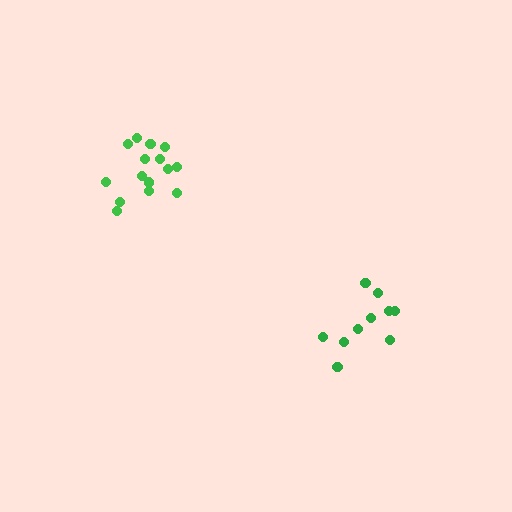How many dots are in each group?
Group 1: 10 dots, Group 2: 15 dots (25 total).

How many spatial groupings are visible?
There are 2 spatial groupings.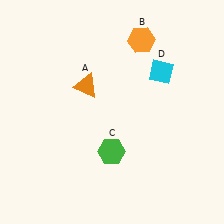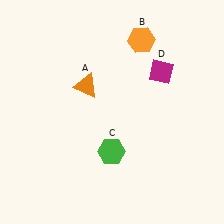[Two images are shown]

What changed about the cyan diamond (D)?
In Image 1, D is cyan. In Image 2, it changed to magenta.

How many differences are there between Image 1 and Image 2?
There is 1 difference between the two images.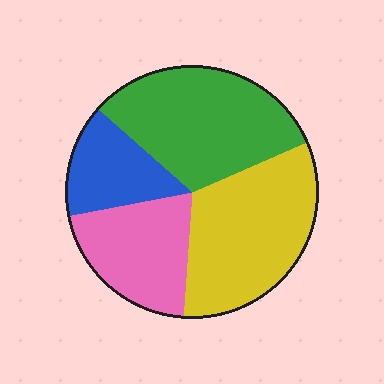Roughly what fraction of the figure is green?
Green covers about 30% of the figure.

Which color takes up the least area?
Blue, at roughly 15%.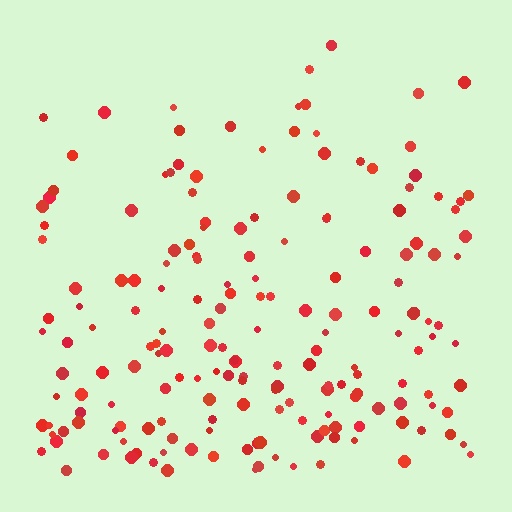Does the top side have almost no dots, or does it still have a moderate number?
Still a moderate number, just noticeably fewer than the bottom.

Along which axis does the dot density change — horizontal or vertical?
Vertical.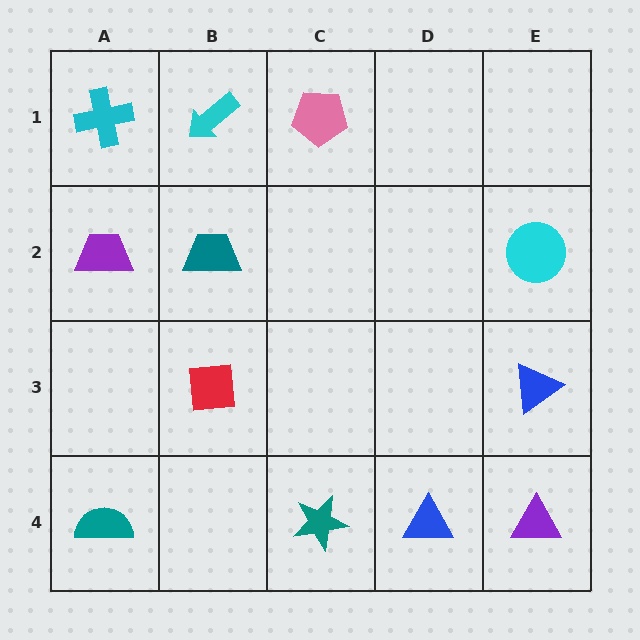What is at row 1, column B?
A cyan arrow.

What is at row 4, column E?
A purple triangle.